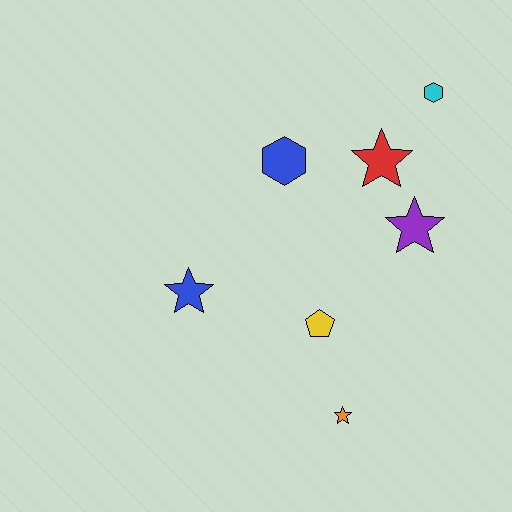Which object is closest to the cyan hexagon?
The red star is closest to the cyan hexagon.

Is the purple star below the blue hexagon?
Yes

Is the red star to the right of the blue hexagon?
Yes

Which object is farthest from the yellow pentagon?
The cyan hexagon is farthest from the yellow pentagon.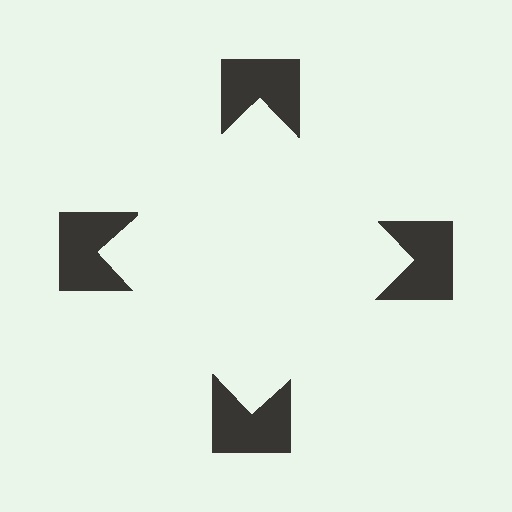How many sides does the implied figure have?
4 sides.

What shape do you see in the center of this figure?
An illusory square — its edges are inferred from the aligned wedge cuts in the notched squares, not physically drawn.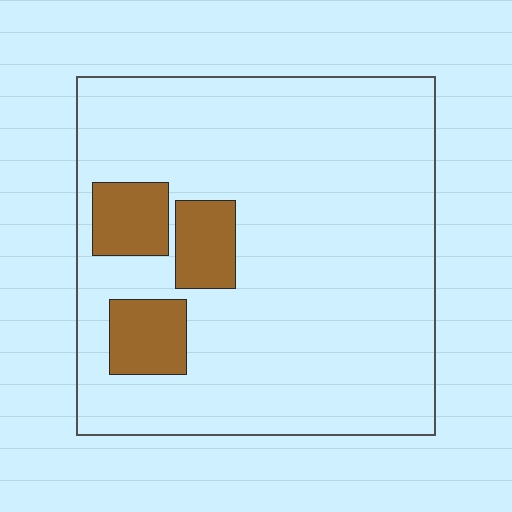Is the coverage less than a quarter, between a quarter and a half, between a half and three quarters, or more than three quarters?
Less than a quarter.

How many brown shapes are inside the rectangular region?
3.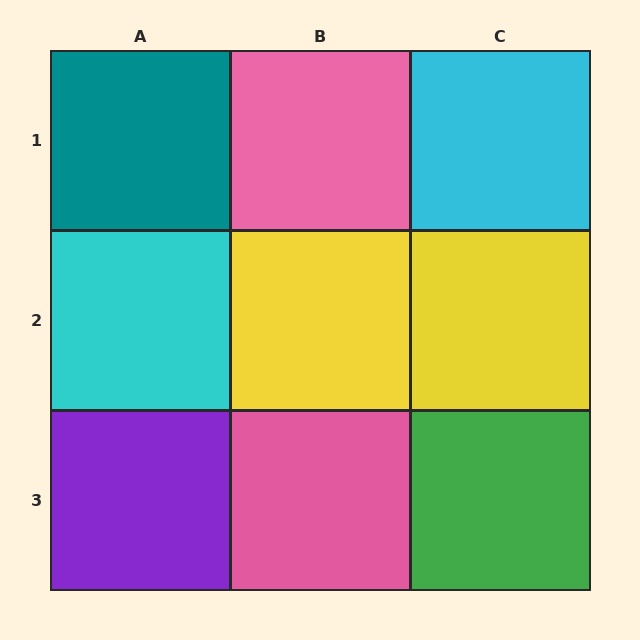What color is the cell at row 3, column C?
Green.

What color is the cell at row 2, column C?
Yellow.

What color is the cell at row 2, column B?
Yellow.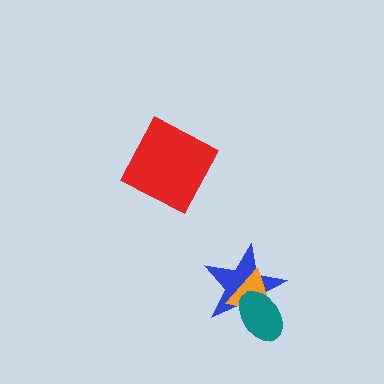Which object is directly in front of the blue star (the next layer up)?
The orange triangle is directly in front of the blue star.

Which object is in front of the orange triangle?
The teal ellipse is in front of the orange triangle.